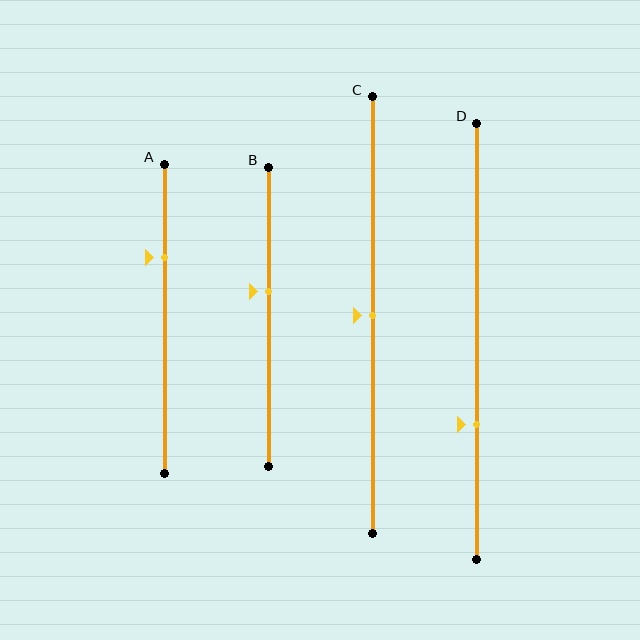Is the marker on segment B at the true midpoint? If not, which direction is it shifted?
No, the marker on segment B is shifted upward by about 9% of the segment length.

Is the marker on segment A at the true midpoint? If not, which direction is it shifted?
No, the marker on segment A is shifted upward by about 20% of the segment length.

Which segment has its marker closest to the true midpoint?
Segment C has its marker closest to the true midpoint.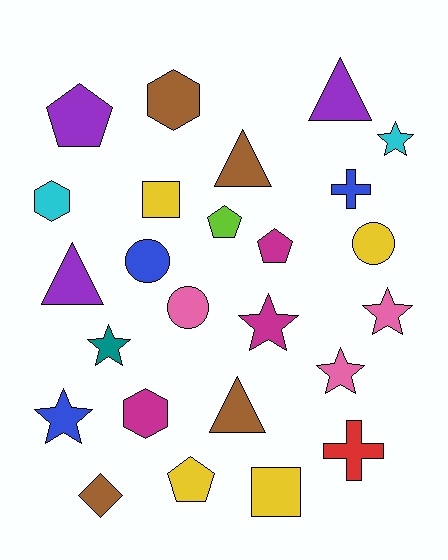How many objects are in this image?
There are 25 objects.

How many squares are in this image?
There are 2 squares.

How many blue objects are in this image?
There are 3 blue objects.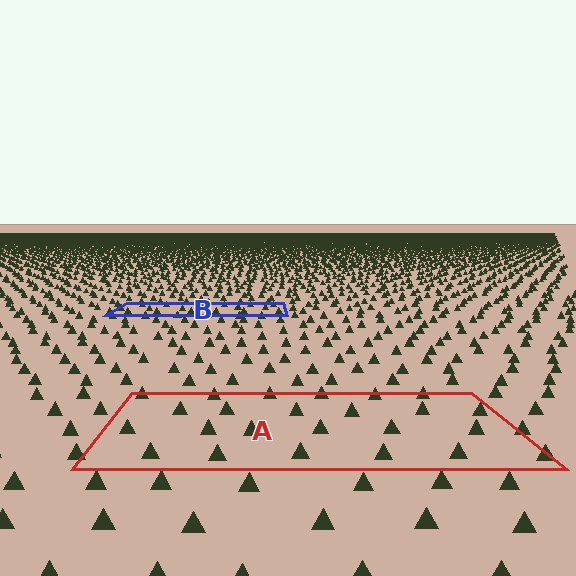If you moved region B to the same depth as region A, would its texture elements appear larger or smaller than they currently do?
They would appear larger. At a closer depth, the same texture elements are projected at a bigger on-screen size.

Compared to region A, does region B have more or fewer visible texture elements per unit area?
Region B has more texture elements per unit area — they are packed more densely because it is farther away.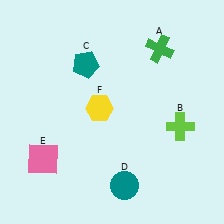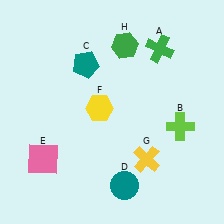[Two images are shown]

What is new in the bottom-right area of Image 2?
A yellow cross (G) was added in the bottom-right area of Image 2.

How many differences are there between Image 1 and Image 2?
There are 2 differences between the two images.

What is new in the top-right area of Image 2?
A green hexagon (H) was added in the top-right area of Image 2.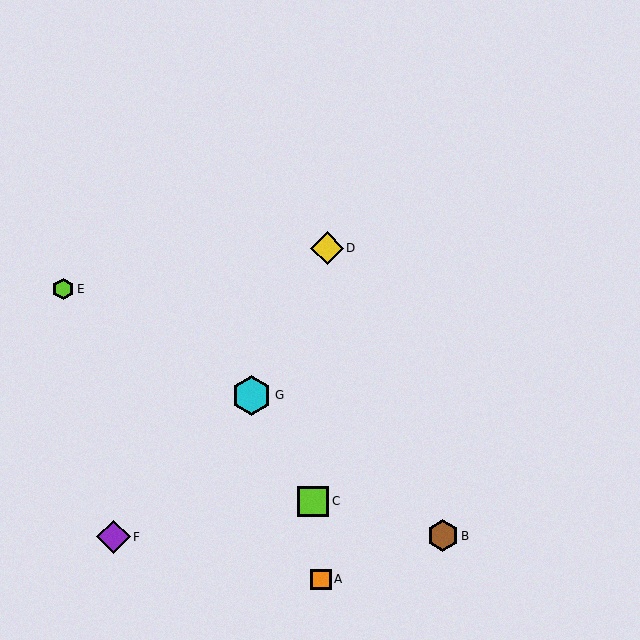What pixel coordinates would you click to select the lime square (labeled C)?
Click at (313, 501) to select the lime square C.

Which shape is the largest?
The cyan hexagon (labeled G) is the largest.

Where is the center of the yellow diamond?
The center of the yellow diamond is at (327, 248).